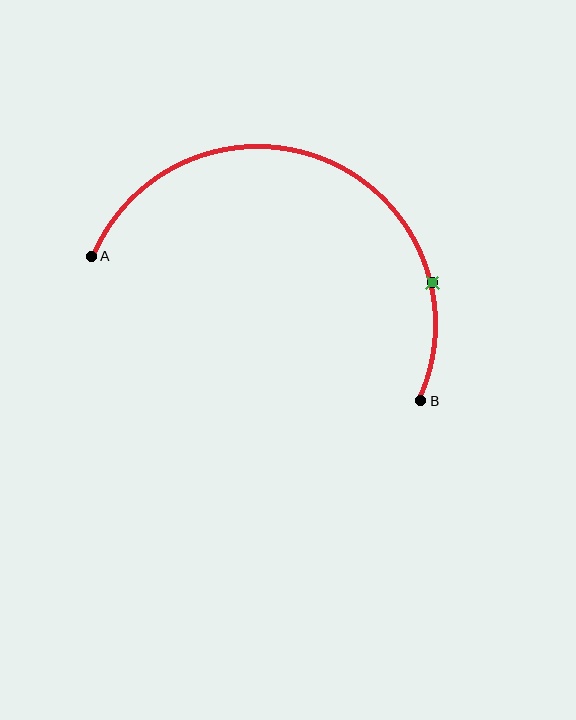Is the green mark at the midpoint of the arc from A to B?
No. The green mark lies on the arc but is closer to endpoint B. The arc midpoint would be at the point on the curve equidistant along the arc from both A and B.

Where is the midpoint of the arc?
The arc midpoint is the point on the curve farthest from the straight line joining A and B. It sits above that line.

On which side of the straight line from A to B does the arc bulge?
The arc bulges above the straight line connecting A and B.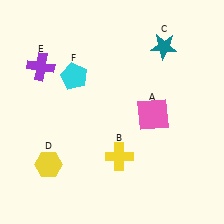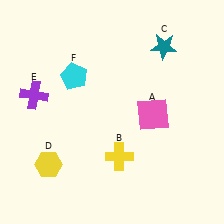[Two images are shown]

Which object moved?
The purple cross (E) moved down.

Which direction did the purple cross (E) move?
The purple cross (E) moved down.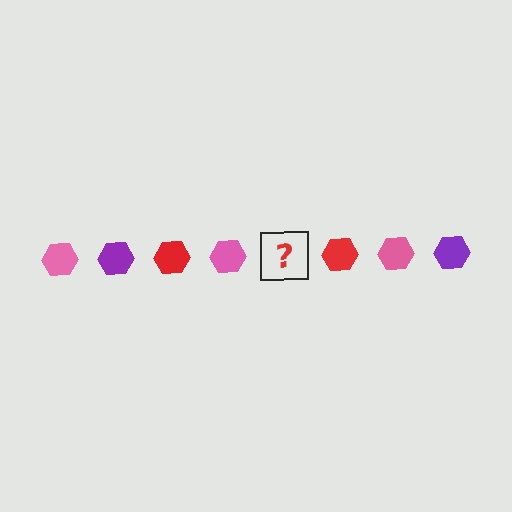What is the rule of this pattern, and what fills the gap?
The rule is that the pattern cycles through pink, purple, red hexagons. The gap should be filled with a purple hexagon.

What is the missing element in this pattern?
The missing element is a purple hexagon.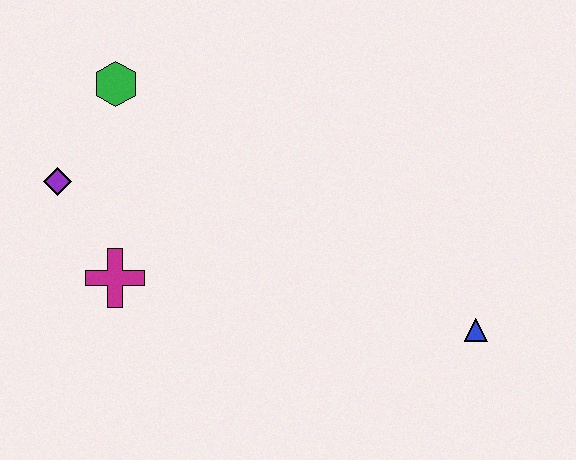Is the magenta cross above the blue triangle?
Yes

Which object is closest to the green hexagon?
The purple diamond is closest to the green hexagon.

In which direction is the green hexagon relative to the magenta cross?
The green hexagon is above the magenta cross.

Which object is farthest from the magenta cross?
The blue triangle is farthest from the magenta cross.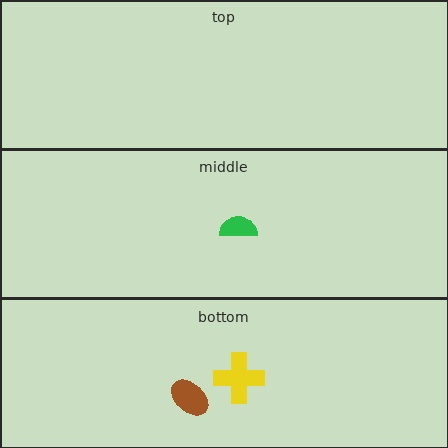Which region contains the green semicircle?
The middle region.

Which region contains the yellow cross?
The bottom region.